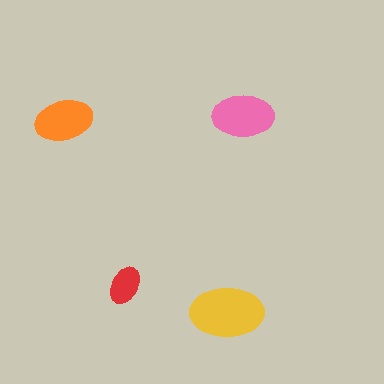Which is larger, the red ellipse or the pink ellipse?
The pink one.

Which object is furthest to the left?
The orange ellipse is leftmost.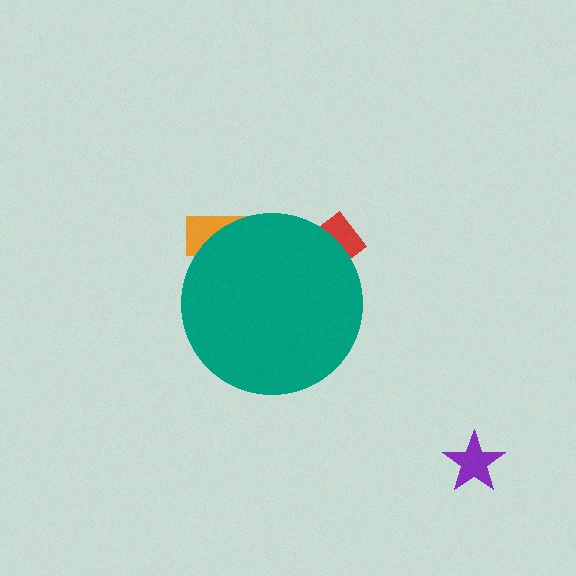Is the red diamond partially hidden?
Yes, the red diamond is partially hidden behind the teal circle.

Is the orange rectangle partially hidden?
Yes, the orange rectangle is partially hidden behind the teal circle.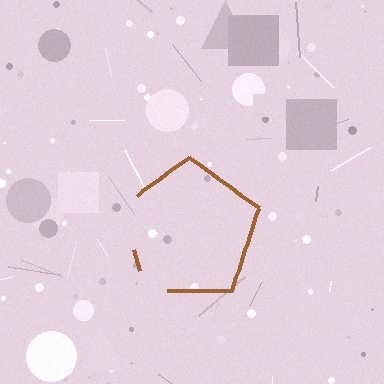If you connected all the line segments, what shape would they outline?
They would outline a pentagon.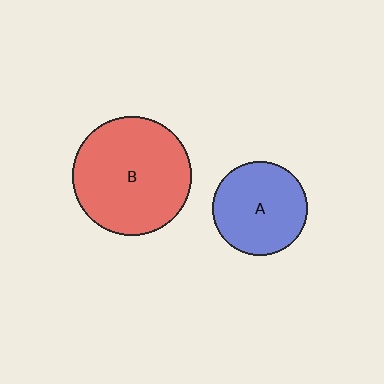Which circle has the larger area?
Circle B (red).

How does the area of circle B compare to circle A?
Approximately 1.6 times.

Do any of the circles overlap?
No, none of the circles overlap.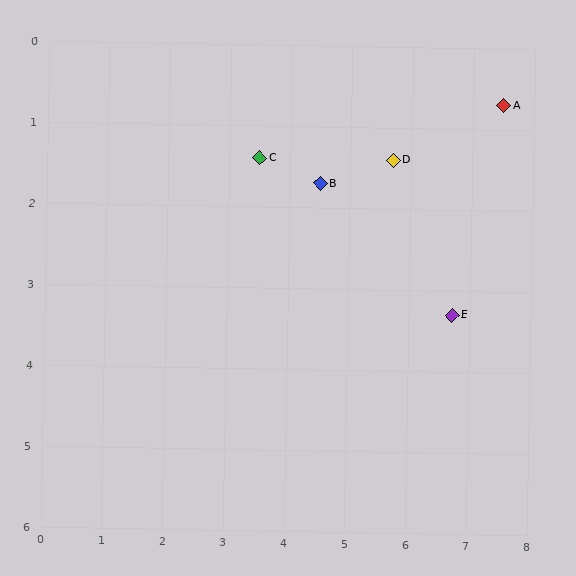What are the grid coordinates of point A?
Point A is at approximately (7.5, 0.7).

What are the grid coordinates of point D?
Point D is at approximately (5.7, 1.4).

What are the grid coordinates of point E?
Point E is at approximately (6.7, 3.3).